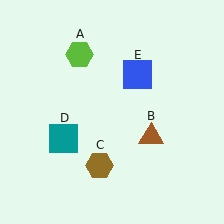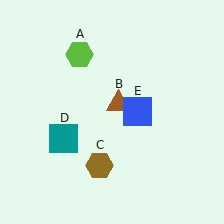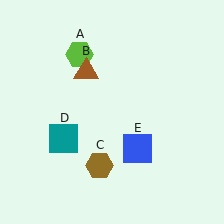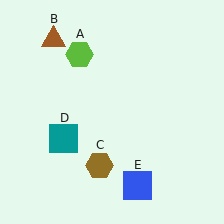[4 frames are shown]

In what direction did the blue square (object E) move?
The blue square (object E) moved down.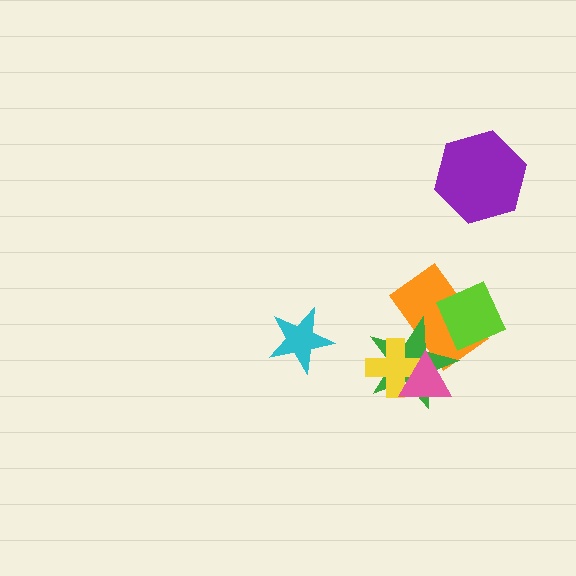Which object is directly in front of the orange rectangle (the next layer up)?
The green star is directly in front of the orange rectangle.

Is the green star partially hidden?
Yes, it is partially covered by another shape.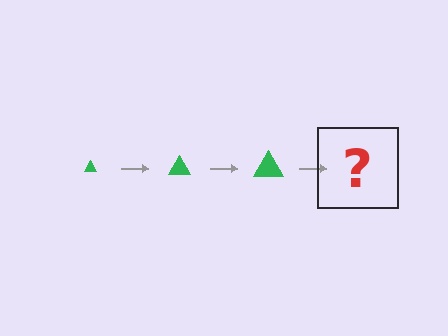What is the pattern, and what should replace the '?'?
The pattern is that the triangle gets progressively larger each step. The '?' should be a green triangle, larger than the previous one.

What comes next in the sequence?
The next element should be a green triangle, larger than the previous one.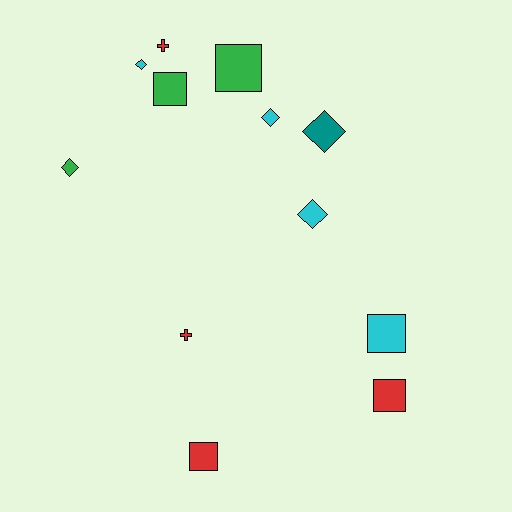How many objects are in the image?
There are 12 objects.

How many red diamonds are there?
There are no red diamonds.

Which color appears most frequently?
Cyan, with 4 objects.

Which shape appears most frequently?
Square, with 5 objects.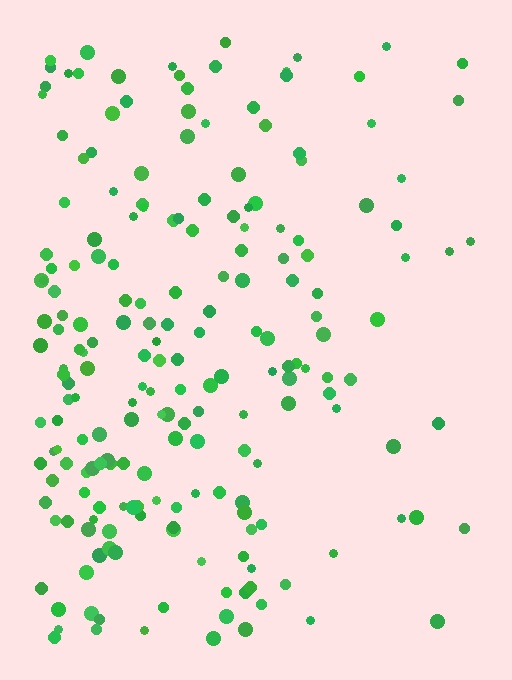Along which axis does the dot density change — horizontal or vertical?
Horizontal.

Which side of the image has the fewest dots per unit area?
The right.